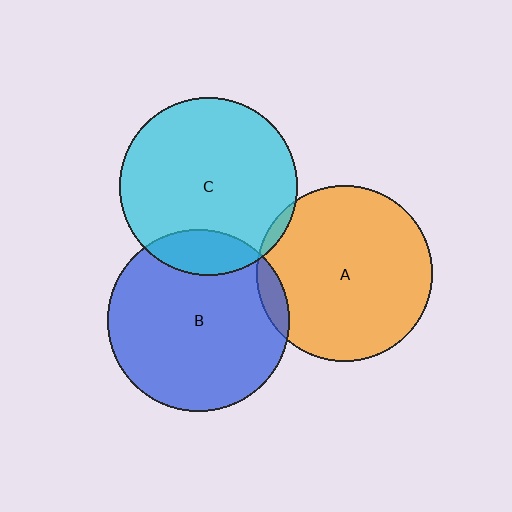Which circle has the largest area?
Circle B (blue).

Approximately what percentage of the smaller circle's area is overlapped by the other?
Approximately 5%.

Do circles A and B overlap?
Yes.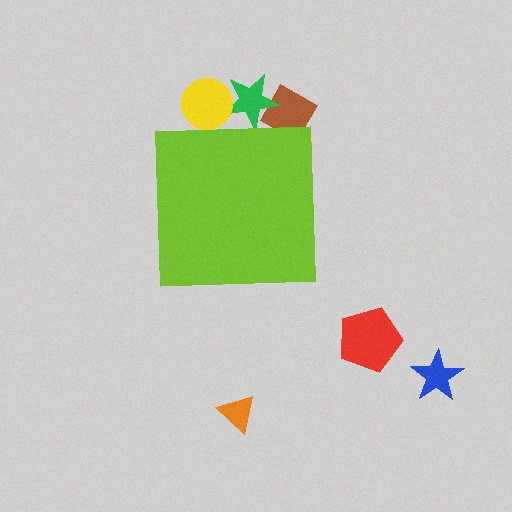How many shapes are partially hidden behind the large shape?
3 shapes are partially hidden.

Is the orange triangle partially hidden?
No, the orange triangle is fully visible.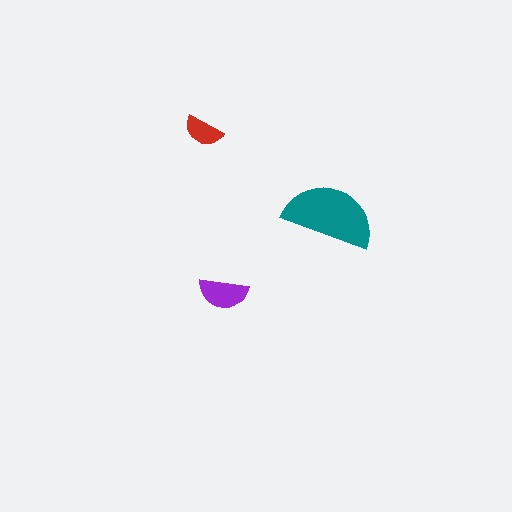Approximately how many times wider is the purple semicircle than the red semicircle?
About 1.5 times wider.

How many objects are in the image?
There are 3 objects in the image.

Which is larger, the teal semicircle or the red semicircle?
The teal one.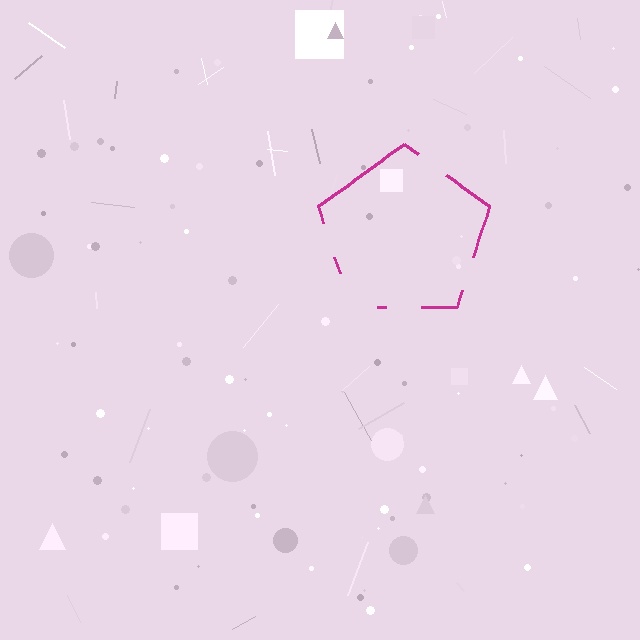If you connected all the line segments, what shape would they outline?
They would outline a pentagon.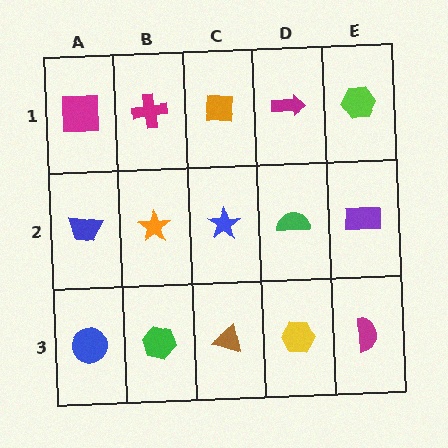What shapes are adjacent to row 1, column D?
A green semicircle (row 2, column D), an orange square (row 1, column C), a lime hexagon (row 1, column E).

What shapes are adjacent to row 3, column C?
A blue star (row 2, column C), a green hexagon (row 3, column B), a yellow hexagon (row 3, column D).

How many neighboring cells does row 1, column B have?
3.